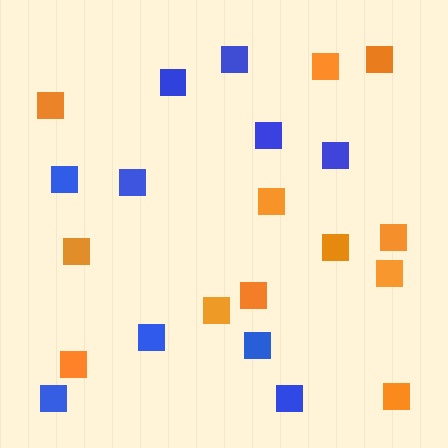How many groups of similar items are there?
There are 2 groups: one group of blue squares (10) and one group of orange squares (12).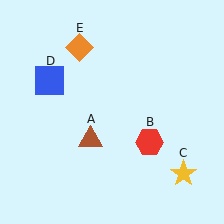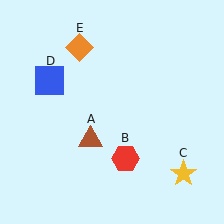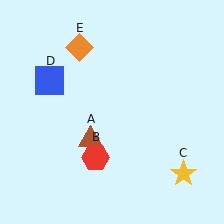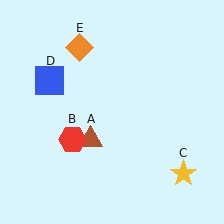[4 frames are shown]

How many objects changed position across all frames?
1 object changed position: red hexagon (object B).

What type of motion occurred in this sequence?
The red hexagon (object B) rotated clockwise around the center of the scene.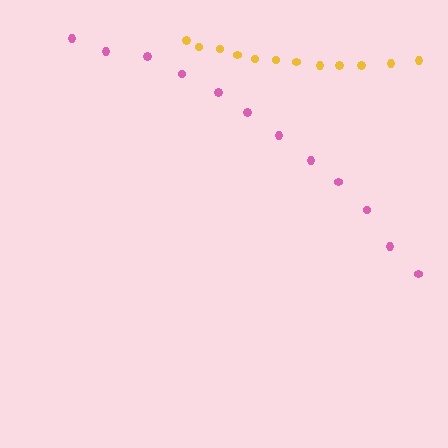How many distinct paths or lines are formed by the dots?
There are 2 distinct paths.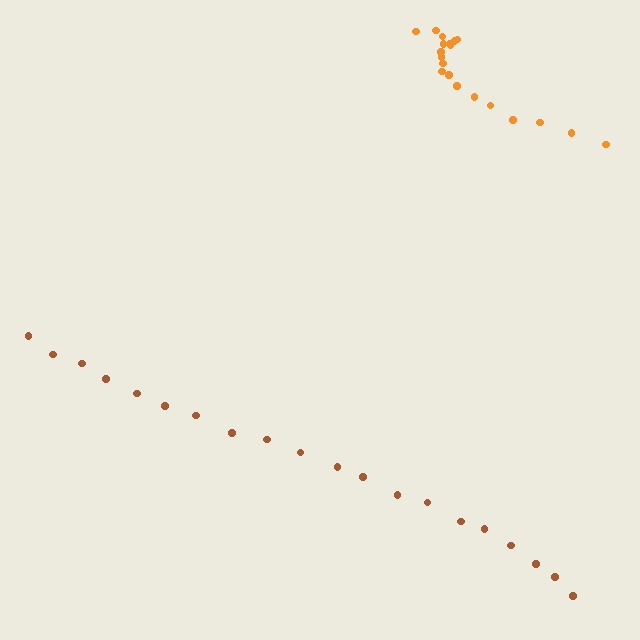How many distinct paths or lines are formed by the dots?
There are 2 distinct paths.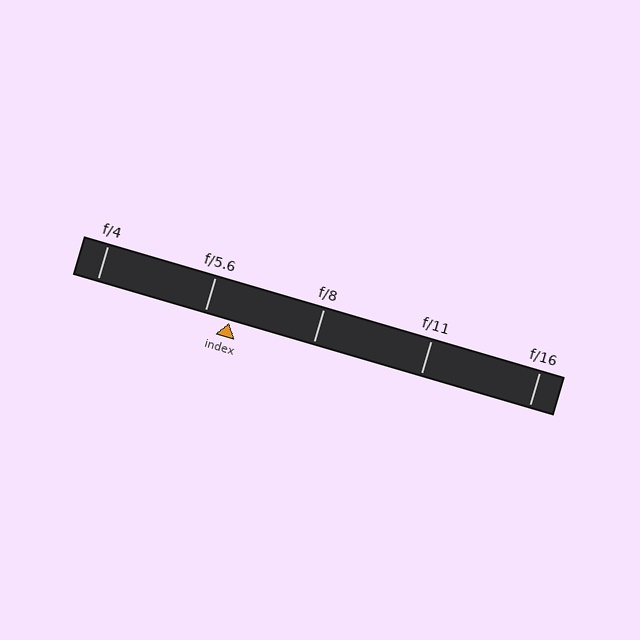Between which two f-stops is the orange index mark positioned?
The index mark is between f/5.6 and f/8.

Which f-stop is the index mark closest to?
The index mark is closest to f/5.6.